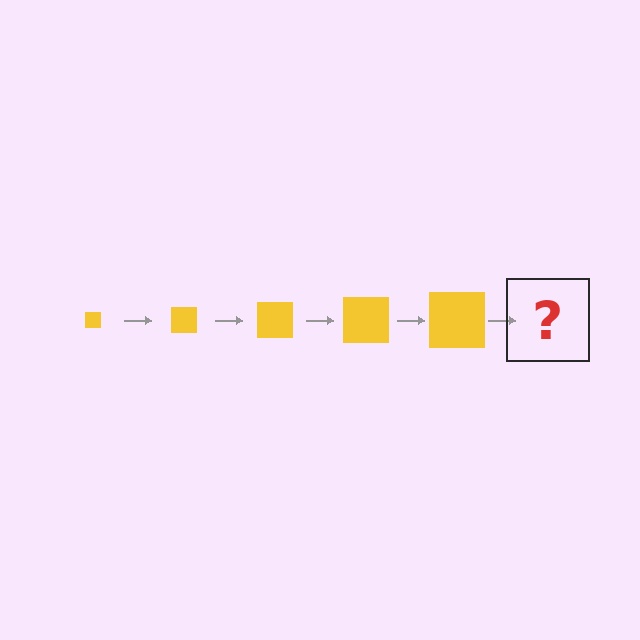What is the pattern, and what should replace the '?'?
The pattern is that the square gets progressively larger each step. The '?' should be a yellow square, larger than the previous one.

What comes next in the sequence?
The next element should be a yellow square, larger than the previous one.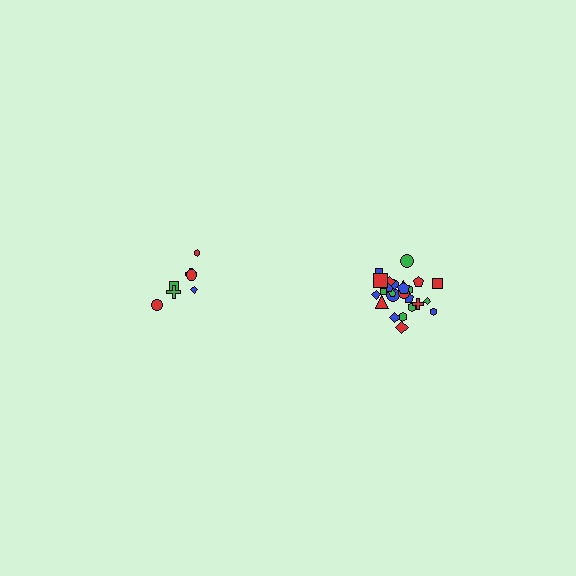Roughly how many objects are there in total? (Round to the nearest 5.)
Roughly 30 objects in total.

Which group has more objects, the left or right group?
The right group.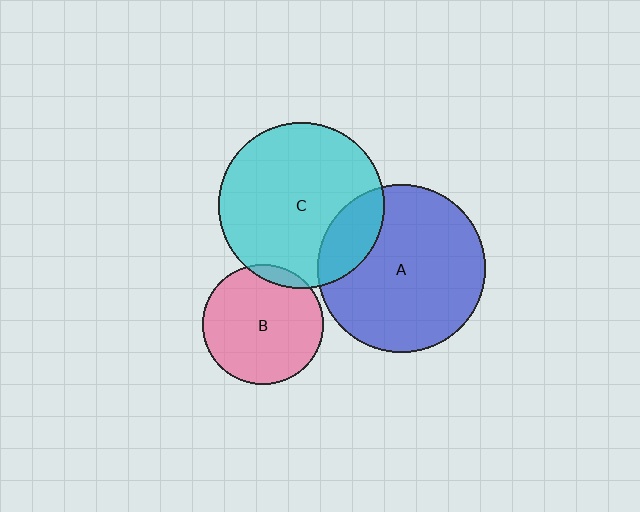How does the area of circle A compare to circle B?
Approximately 1.9 times.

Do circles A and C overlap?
Yes.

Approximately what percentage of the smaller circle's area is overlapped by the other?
Approximately 20%.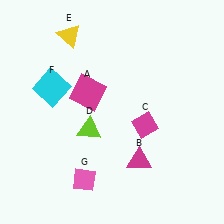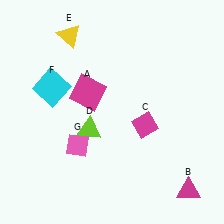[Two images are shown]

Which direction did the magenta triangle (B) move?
The magenta triangle (B) moved right.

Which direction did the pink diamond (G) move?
The pink diamond (G) moved up.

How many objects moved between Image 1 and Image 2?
2 objects moved between the two images.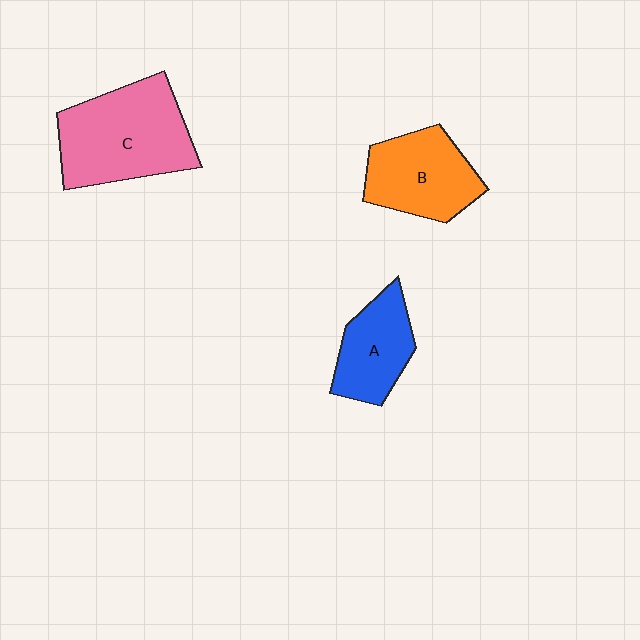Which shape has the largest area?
Shape C (pink).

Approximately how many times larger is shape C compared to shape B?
Approximately 1.4 times.